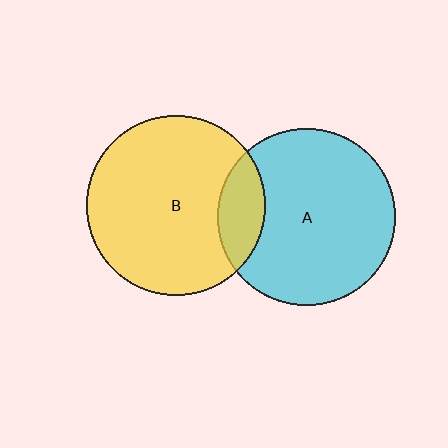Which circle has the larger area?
Circle B (yellow).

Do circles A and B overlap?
Yes.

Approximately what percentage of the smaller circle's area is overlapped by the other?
Approximately 15%.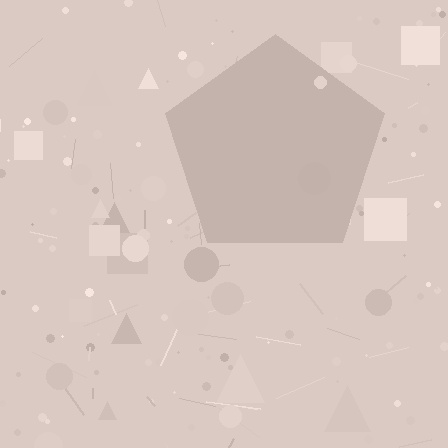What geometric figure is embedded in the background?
A pentagon is embedded in the background.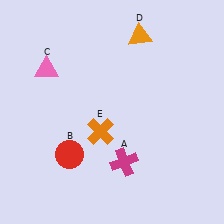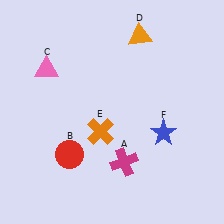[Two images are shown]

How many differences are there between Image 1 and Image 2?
There is 1 difference between the two images.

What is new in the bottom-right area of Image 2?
A blue star (F) was added in the bottom-right area of Image 2.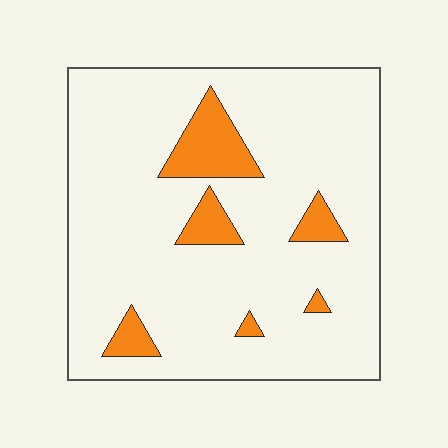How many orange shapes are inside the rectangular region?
6.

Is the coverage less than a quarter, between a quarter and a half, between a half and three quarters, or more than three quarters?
Less than a quarter.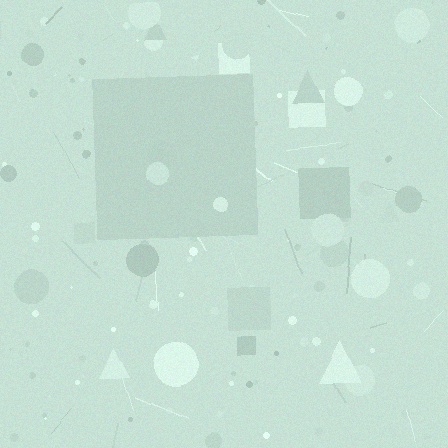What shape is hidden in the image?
A square is hidden in the image.